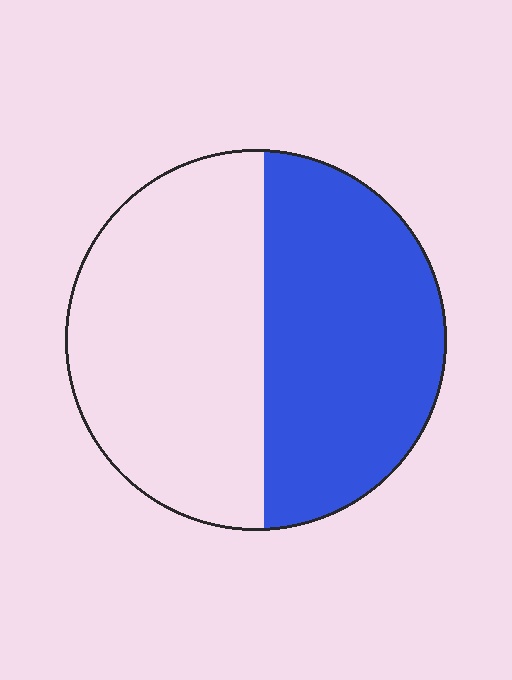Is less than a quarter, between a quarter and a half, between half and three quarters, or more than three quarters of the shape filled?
Between a quarter and a half.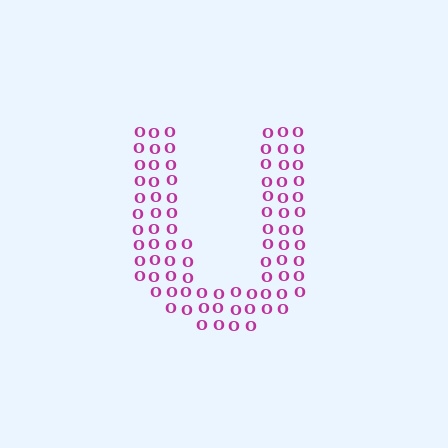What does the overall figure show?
The overall figure shows the letter U.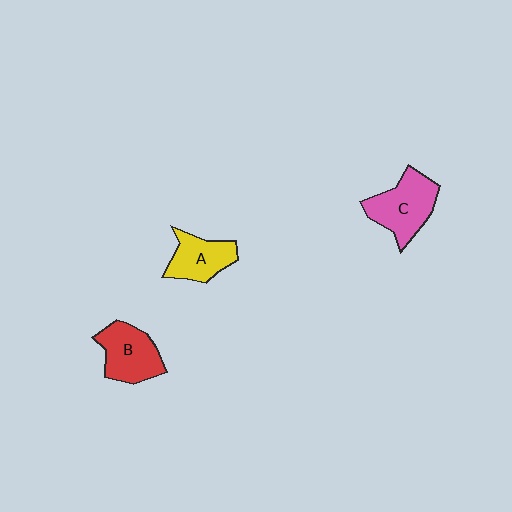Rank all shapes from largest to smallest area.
From largest to smallest: C (pink), B (red), A (yellow).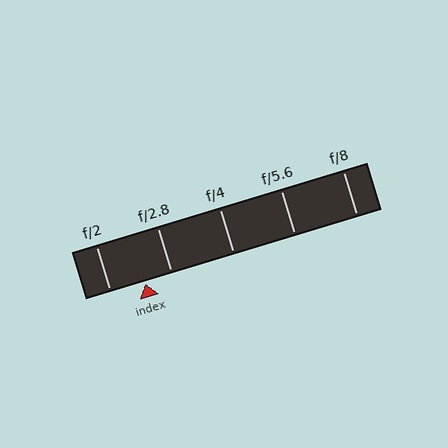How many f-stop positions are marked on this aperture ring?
There are 5 f-stop positions marked.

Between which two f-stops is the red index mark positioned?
The index mark is between f/2 and f/2.8.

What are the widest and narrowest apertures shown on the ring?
The widest aperture shown is f/2 and the narrowest is f/8.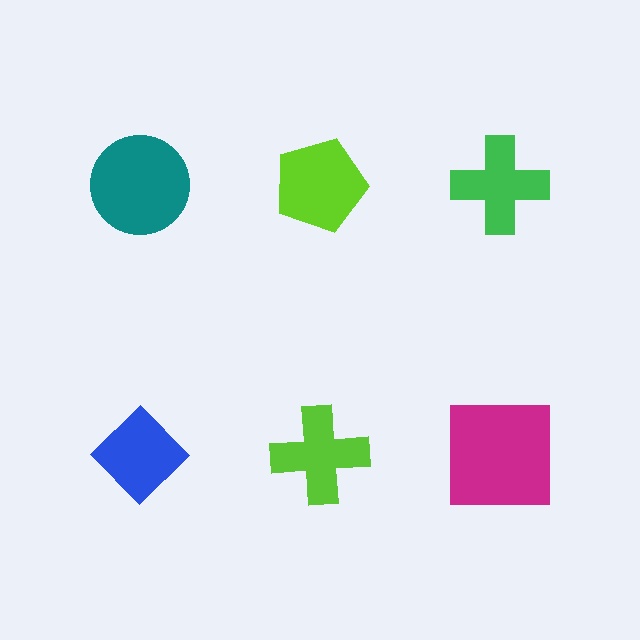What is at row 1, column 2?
A lime pentagon.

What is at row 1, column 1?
A teal circle.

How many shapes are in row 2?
3 shapes.